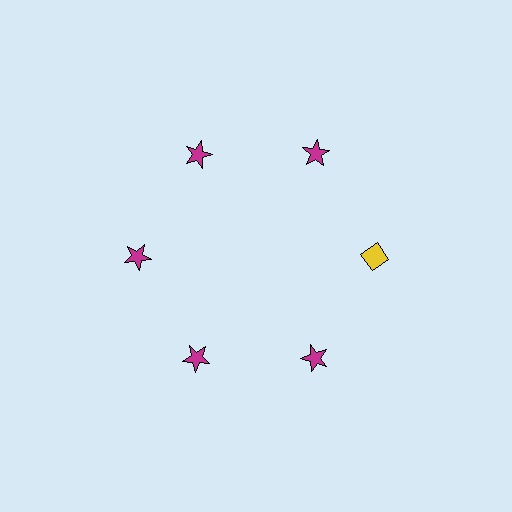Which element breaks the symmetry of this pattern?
The yellow diamond at roughly the 3 o'clock position breaks the symmetry. All other shapes are magenta stars.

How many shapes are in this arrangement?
There are 6 shapes arranged in a ring pattern.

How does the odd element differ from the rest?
It differs in both color (yellow instead of magenta) and shape (diamond instead of star).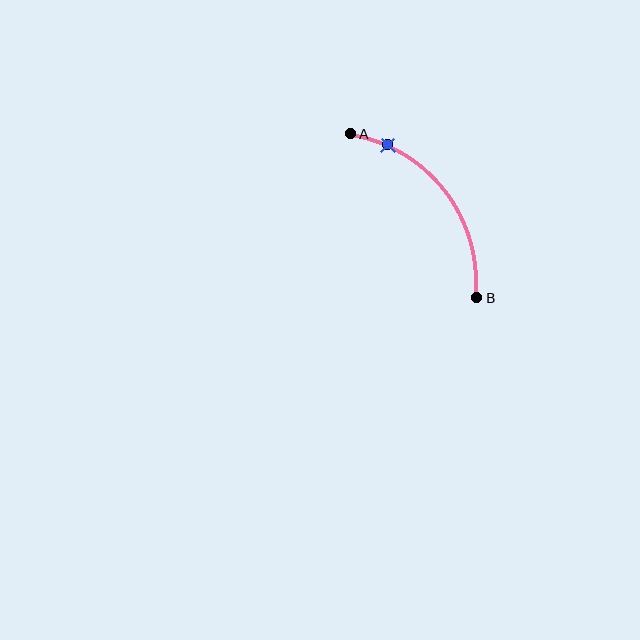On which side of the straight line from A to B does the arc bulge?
The arc bulges above and to the right of the straight line connecting A and B.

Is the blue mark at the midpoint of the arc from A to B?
No. The blue mark lies on the arc but is closer to endpoint A. The arc midpoint would be at the point on the curve equidistant along the arc from both A and B.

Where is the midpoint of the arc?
The arc midpoint is the point on the curve farthest from the straight line joining A and B. It sits above and to the right of that line.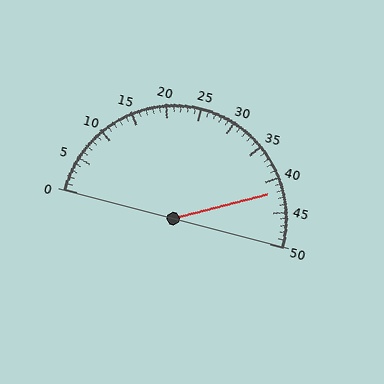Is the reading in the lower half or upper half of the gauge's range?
The reading is in the upper half of the range (0 to 50).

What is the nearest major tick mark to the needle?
The nearest major tick mark is 40.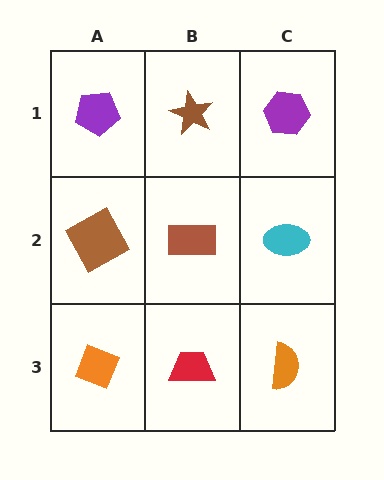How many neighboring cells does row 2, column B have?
4.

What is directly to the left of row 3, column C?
A red trapezoid.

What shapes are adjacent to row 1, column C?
A cyan ellipse (row 2, column C), a brown star (row 1, column B).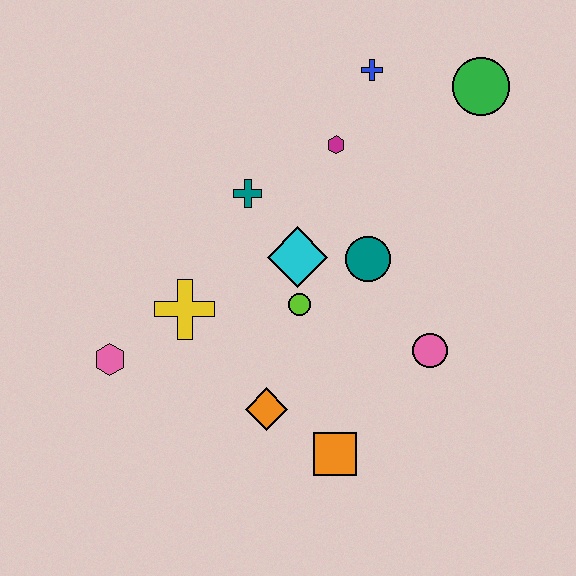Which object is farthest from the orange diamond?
The green circle is farthest from the orange diamond.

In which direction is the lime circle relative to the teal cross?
The lime circle is below the teal cross.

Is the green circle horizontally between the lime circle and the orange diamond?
No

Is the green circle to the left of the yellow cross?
No